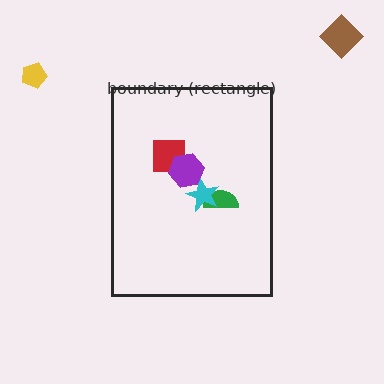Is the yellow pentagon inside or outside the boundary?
Outside.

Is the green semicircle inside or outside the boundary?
Inside.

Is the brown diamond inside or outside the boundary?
Outside.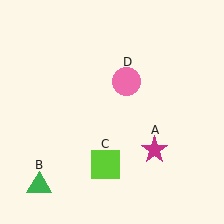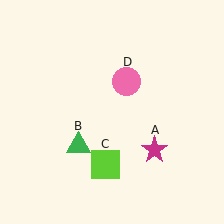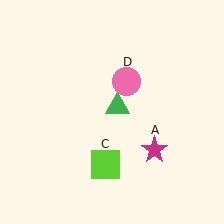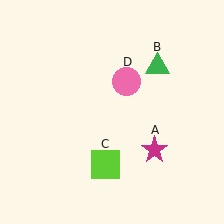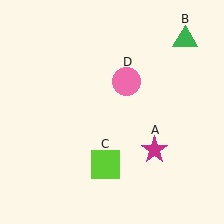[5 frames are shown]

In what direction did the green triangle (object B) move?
The green triangle (object B) moved up and to the right.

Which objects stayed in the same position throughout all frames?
Magenta star (object A) and lime square (object C) and pink circle (object D) remained stationary.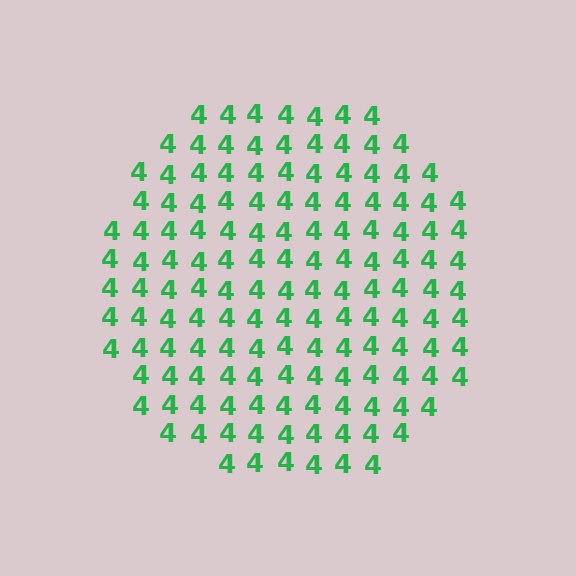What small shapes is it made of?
It is made of small digit 4's.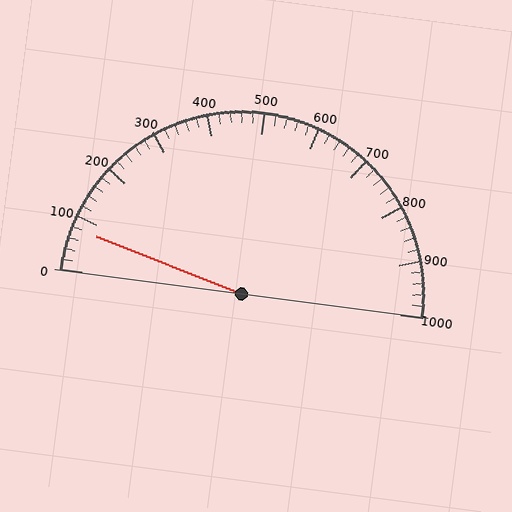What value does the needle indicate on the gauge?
The needle indicates approximately 80.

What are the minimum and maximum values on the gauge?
The gauge ranges from 0 to 1000.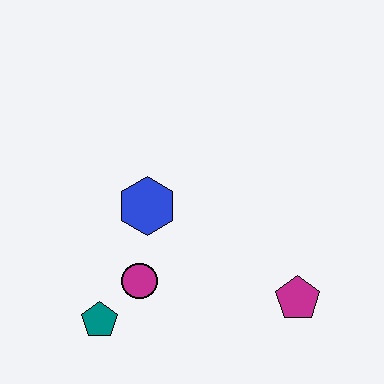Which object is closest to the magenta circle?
The teal pentagon is closest to the magenta circle.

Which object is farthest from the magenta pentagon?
The teal pentagon is farthest from the magenta pentagon.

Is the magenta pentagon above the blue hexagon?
No